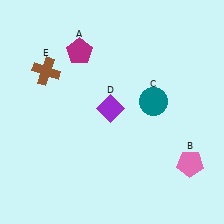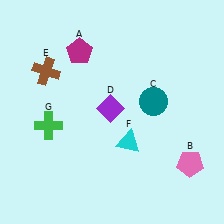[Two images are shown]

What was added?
A cyan triangle (F), a green cross (G) were added in Image 2.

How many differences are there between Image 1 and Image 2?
There are 2 differences between the two images.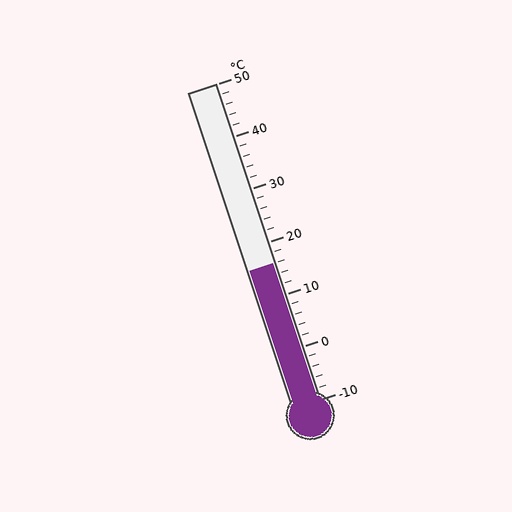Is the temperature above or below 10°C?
The temperature is above 10°C.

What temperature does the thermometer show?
The thermometer shows approximately 16°C.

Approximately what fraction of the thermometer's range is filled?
The thermometer is filled to approximately 45% of its range.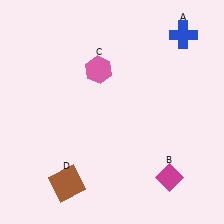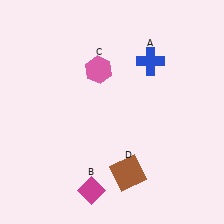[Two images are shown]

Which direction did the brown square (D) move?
The brown square (D) moved right.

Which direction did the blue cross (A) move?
The blue cross (A) moved left.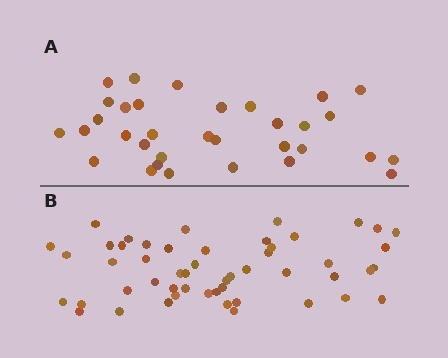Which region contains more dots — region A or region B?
Region B (the bottom region) has more dots.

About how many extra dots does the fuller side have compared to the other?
Region B has approximately 20 more dots than region A.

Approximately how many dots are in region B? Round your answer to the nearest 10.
About 50 dots. (The exact count is 51, which rounds to 50.)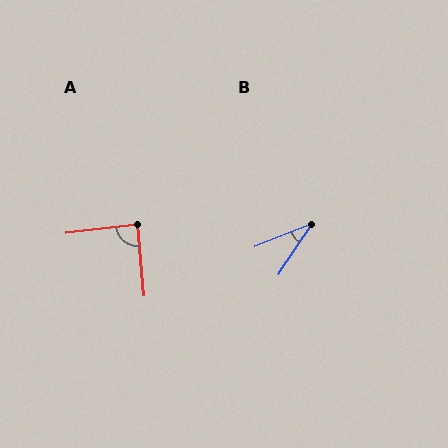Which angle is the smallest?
B, at approximately 34 degrees.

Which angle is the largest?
A, at approximately 89 degrees.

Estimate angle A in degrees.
Approximately 89 degrees.